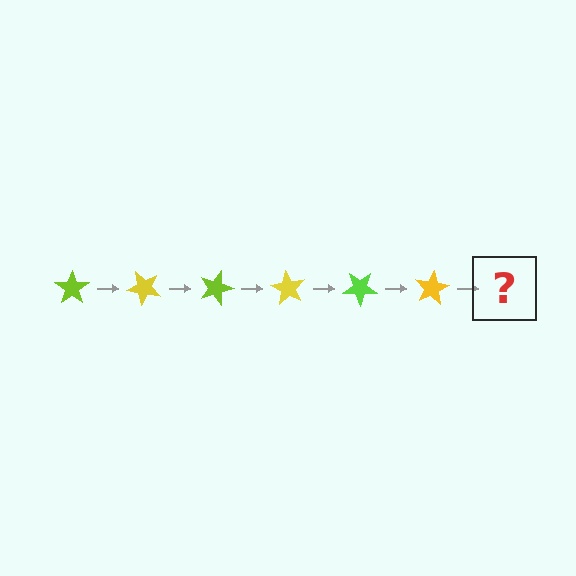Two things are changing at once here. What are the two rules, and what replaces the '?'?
The two rules are that it rotates 45 degrees each step and the color cycles through lime and yellow. The '?' should be a lime star, rotated 270 degrees from the start.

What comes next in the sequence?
The next element should be a lime star, rotated 270 degrees from the start.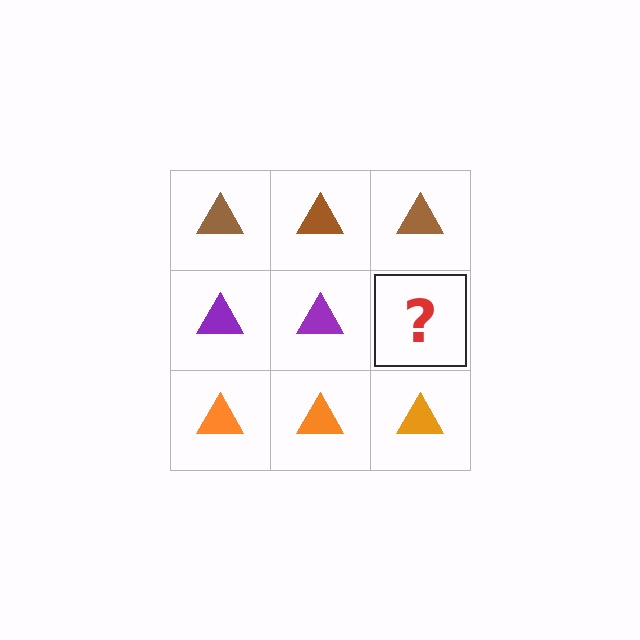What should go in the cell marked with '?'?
The missing cell should contain a purple triangle.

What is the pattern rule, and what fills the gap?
The rule is that each row has a consistent color. The gap should be filled with a purple triangle.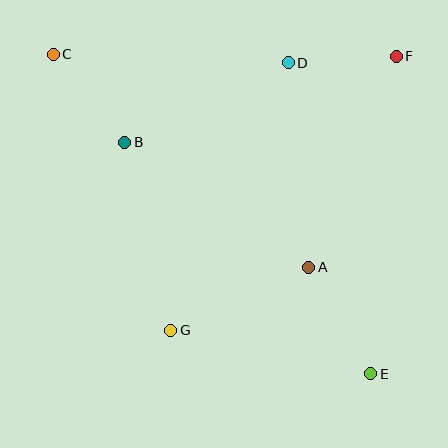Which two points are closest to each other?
Points D and F are closest to each other.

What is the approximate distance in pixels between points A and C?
The distance between A and C is approximately 332 pixels.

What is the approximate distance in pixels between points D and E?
The distance between D and E is approximately 322 pixels.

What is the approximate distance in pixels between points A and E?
The distance between A and E is approximately 123 pixels.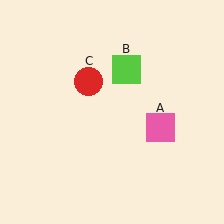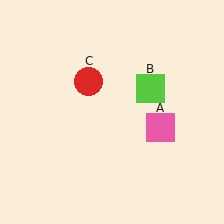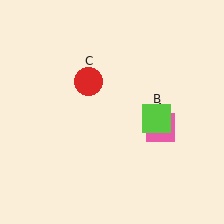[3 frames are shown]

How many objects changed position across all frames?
1 object changed position: lime square (object B).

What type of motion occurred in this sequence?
The lime square (object B) rotated clockwise around the center of the scene.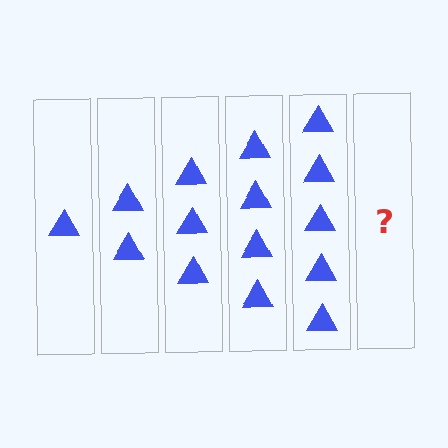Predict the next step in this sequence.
The next step is 6 triangles.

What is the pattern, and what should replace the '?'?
The pattern is that each step adds one more triangle. The '?' should be 6 triangles.